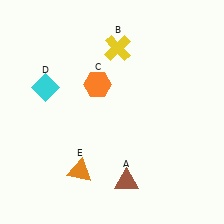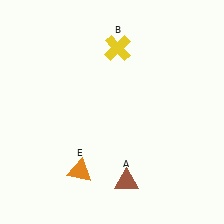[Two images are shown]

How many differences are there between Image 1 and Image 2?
There are 2 differences between the two images.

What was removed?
The cyan diamond (D), the orange hexagon (C) were removed in Image 2.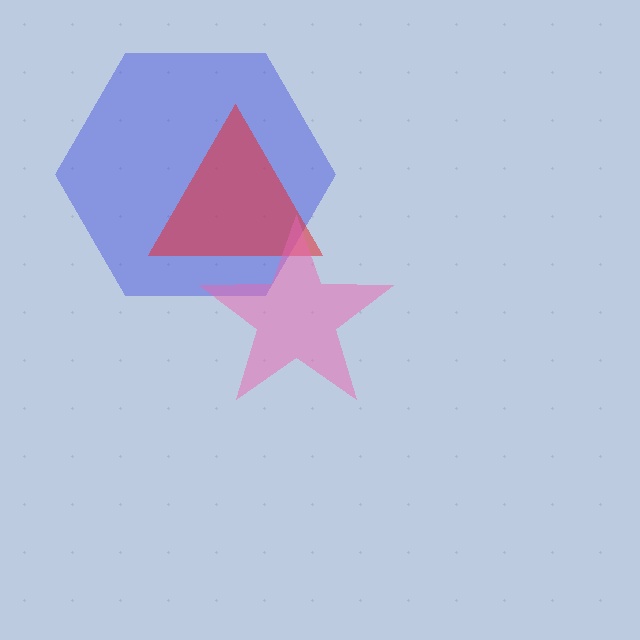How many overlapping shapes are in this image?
There are 3 overlapping shapes in the image.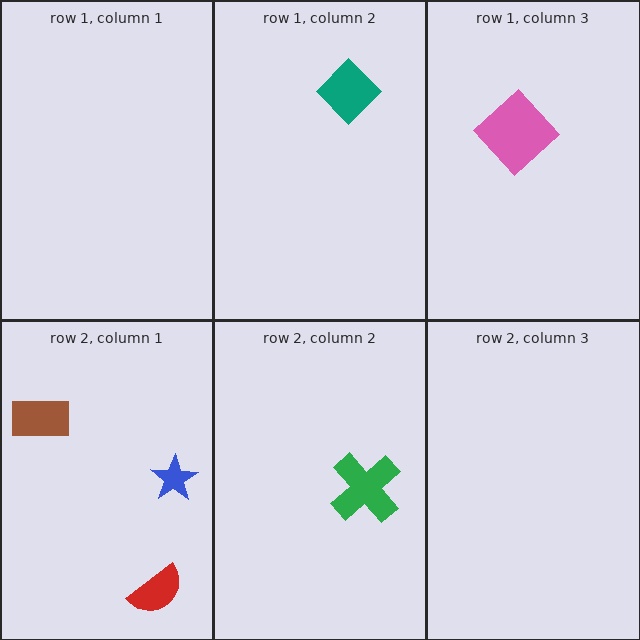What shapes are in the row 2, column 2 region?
The green cross.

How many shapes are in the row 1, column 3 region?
1.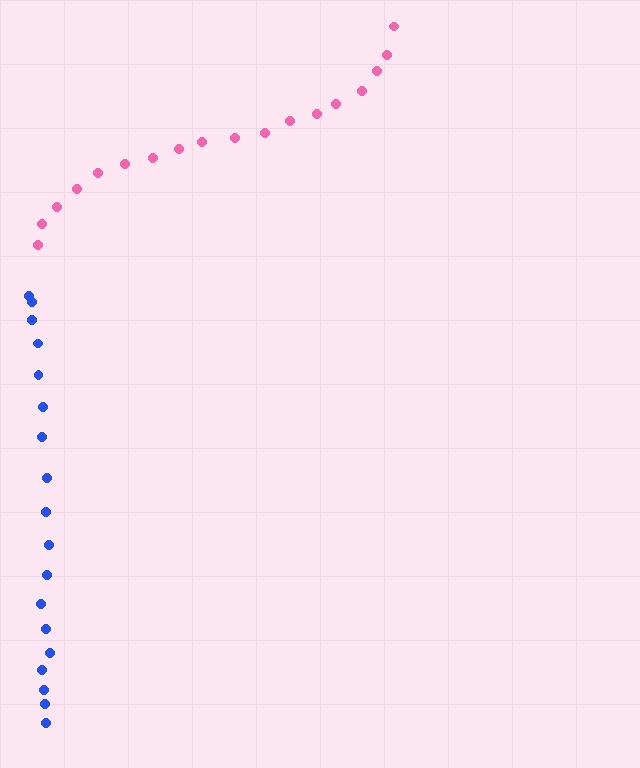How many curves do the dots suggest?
There are 2 distinct paths.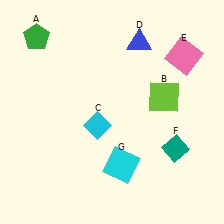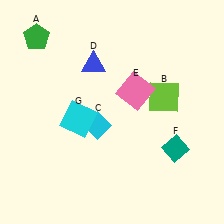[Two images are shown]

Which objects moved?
The objects that moved are: the blue triangle (D), the pink square (E), the cyan square (G).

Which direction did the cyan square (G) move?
The cyan square (G) moved up.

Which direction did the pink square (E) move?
The pink square (E) moved left.